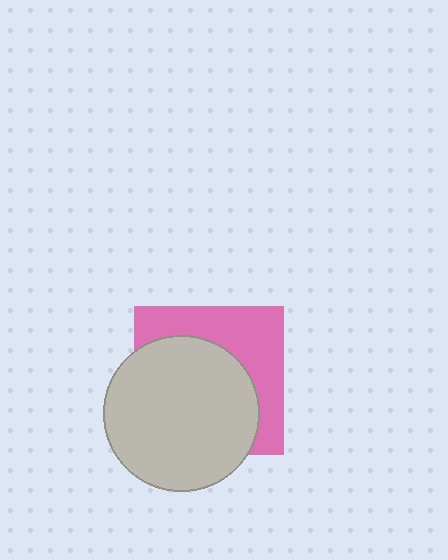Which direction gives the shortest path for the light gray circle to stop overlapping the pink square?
Moving toward the lower-left gives the shortest separation.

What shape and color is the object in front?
The object in front is a light gray circle.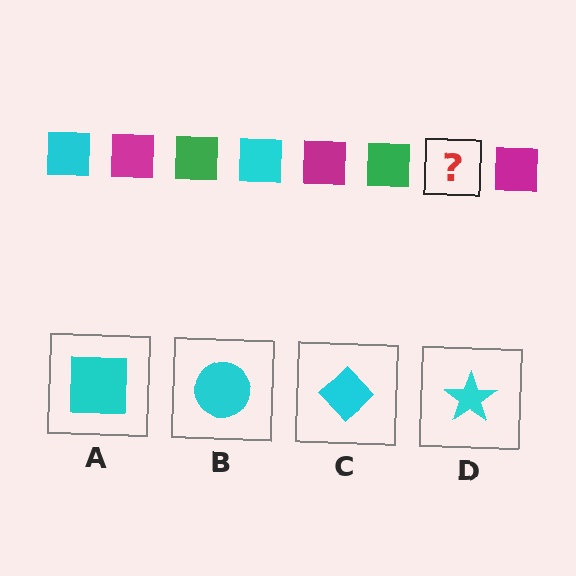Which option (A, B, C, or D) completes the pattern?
A.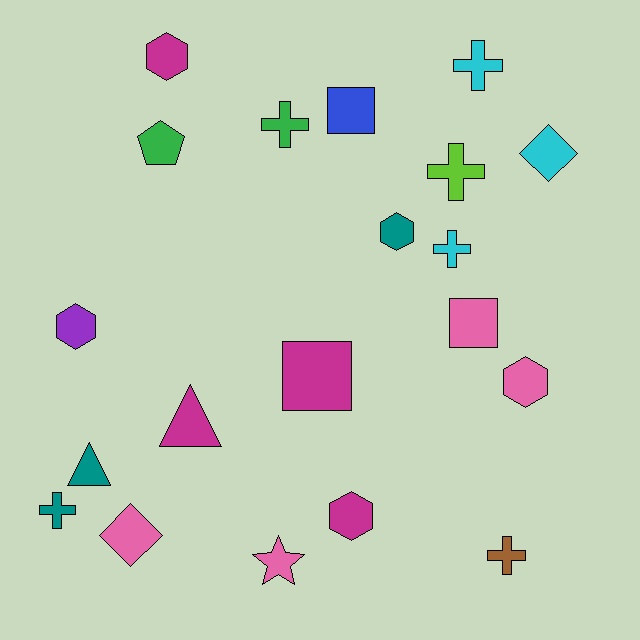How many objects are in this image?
There are 20 objects.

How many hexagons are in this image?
There are 5 hexagons.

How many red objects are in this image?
There are no red objects.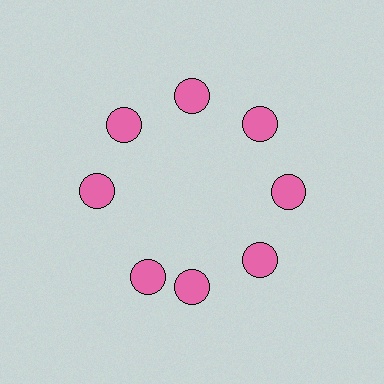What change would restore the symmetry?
The symmetry would be restored by rotating it back into even spacing with its neighbors so that all 8 circles sit at equal angles and equal distance from the center.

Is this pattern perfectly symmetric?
No. The 8 pink circles are arranged in a ring, but one element near the 8 o'clock position is rotated out of alignment along the ring, breaking the 8-fold rotational symmetry.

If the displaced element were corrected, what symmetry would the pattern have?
It would have 8-fold rotational symmetry — the pattern would map onto itself every 45 degrees.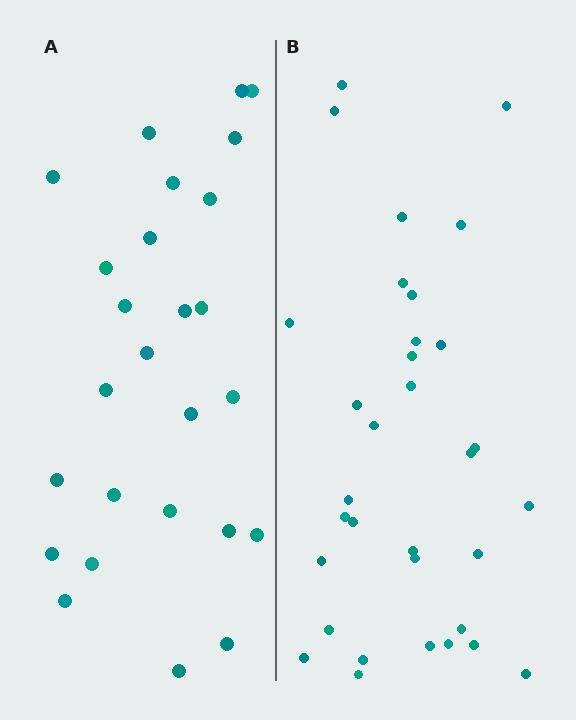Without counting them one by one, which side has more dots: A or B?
Region B (the right region) has more dots.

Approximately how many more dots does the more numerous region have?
Region B has roughly 8 or so more dots than region A.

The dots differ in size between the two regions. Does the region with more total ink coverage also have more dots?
No. Region A has more total ink coverage because its dots are larger, but region B actually contains more individual dots. Total area can be misleading — the number of items is what matters here.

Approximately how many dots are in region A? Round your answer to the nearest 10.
About 30 dots. (The exact count is 26, which rounds to 30.)